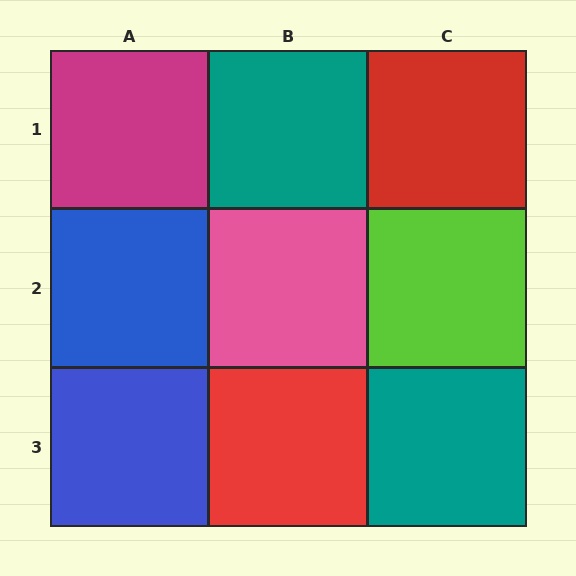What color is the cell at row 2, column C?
Lime.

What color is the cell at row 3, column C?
Teal.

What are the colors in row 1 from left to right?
Magenta, teal, red.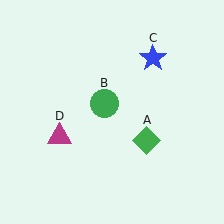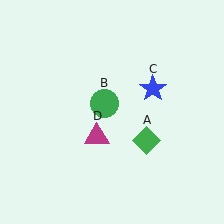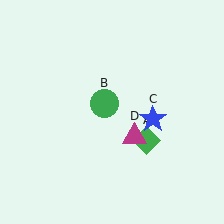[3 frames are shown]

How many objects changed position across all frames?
2 objects changed position: blue star (object C), magenta triangle (object D).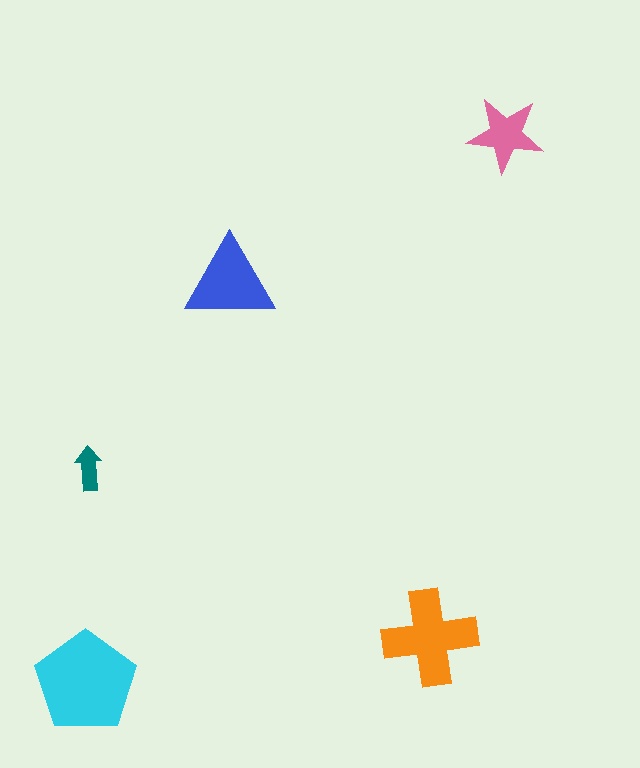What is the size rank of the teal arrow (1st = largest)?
5th.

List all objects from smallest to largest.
The teal arrow, the pink star, the blue triangle, the orange cross, the cyan pentagon.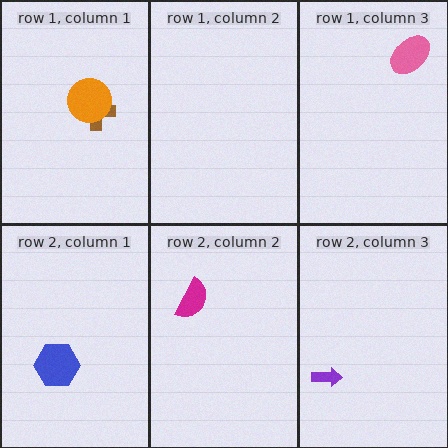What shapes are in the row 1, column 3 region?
The pink ellipse.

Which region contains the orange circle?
The row 1, column 1 region.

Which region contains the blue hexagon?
The row 2, column 1 region.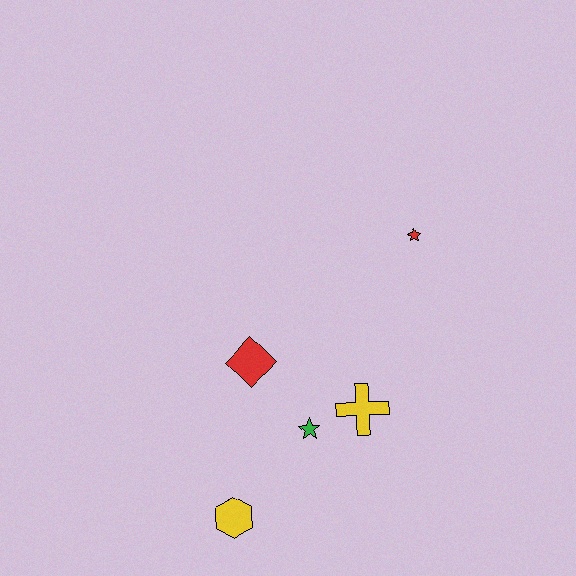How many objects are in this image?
There are 5 objects.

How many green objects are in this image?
There is 1 green object.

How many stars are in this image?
There are 2 stars.